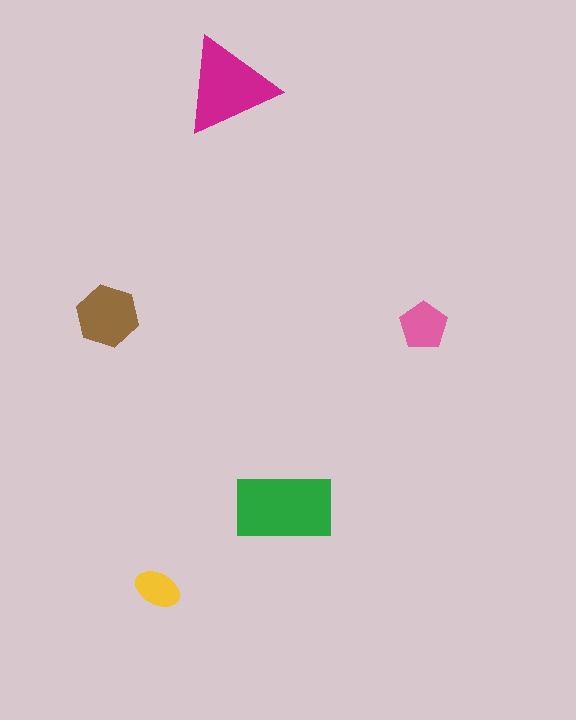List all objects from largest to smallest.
The green rectangle, the magenta triangle, the brown hexagon, the pink pentagon, the yellow ellipse.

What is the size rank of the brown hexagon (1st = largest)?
3rd.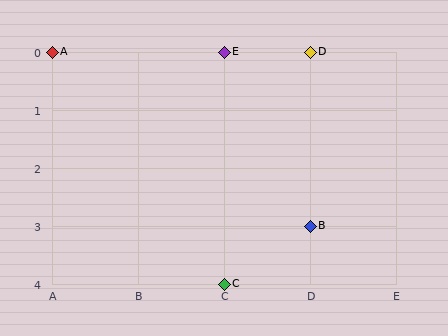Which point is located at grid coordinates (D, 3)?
Point B is at (D, 3).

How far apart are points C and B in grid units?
Points C and B are 1 column and 1 row apart (about 1.4 grid units diagonally).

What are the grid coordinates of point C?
Point C is at grid coordinates (C, 4).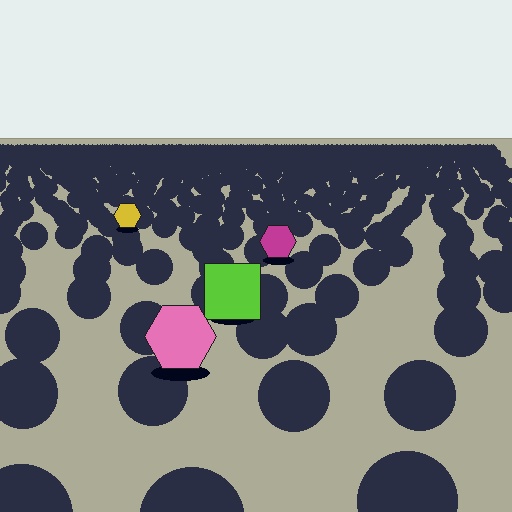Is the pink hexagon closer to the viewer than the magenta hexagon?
Yes. The pink hexagon is closer — you can tell from the texture gradient: the ground texture is coarser near it.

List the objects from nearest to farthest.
From nearest to farthest: the pink hexagon, the lime square, the magenta hexagon, the yellow hexagon.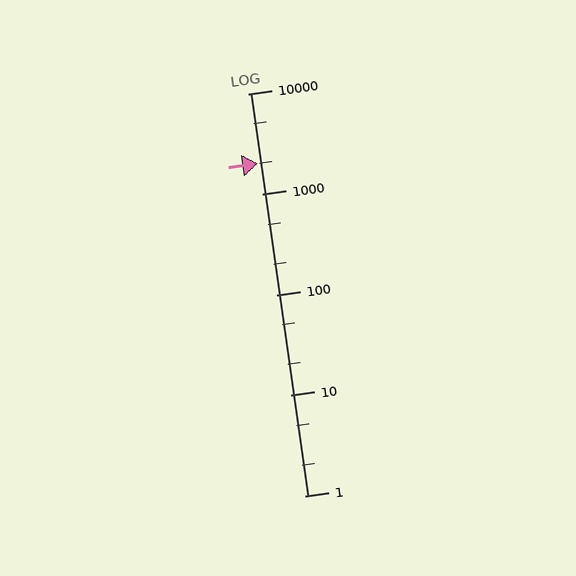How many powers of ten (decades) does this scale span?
The scale spans 4 decades, from 1 to 10000.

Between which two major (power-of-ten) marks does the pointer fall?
The pointer is between 1000 and 10000.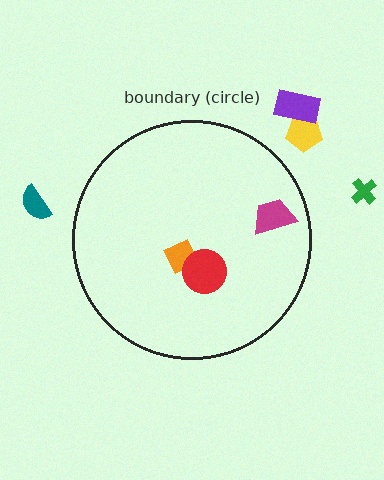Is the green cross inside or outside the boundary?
Outside.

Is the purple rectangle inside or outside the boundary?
Outside.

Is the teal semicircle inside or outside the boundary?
Outside.